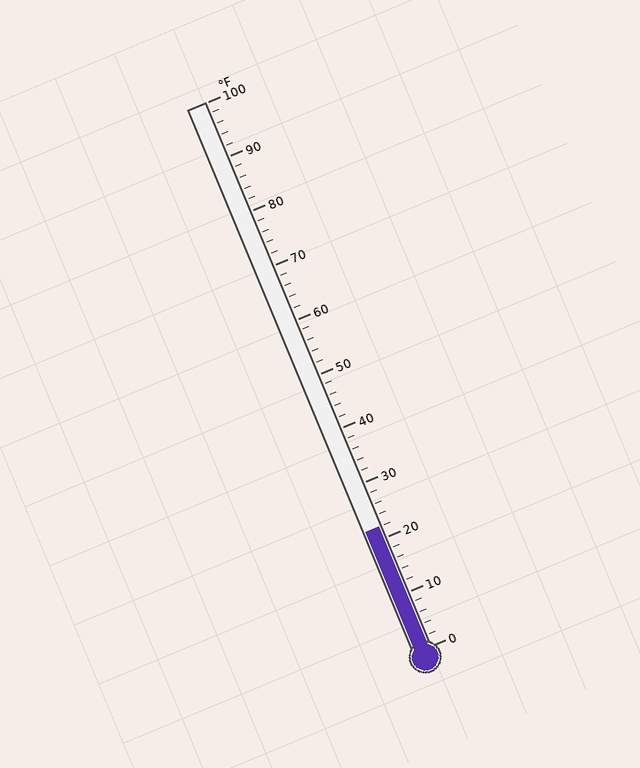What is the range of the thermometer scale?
The thermometer scale ranges from 0°F to 100°F.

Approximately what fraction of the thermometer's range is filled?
The thermometer is filled to approximately 20% of its range.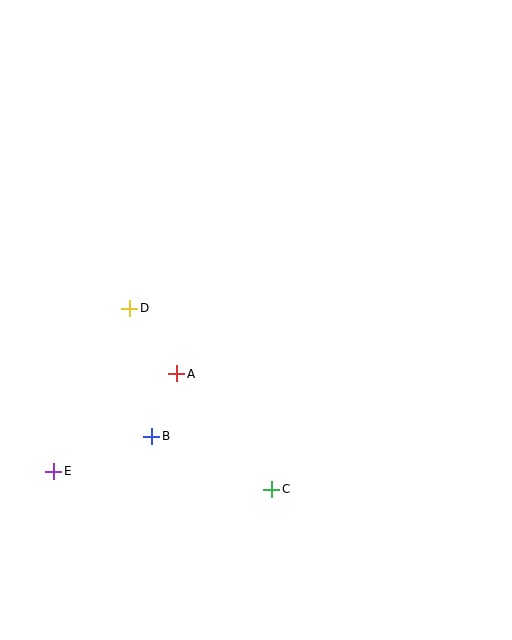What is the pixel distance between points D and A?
The distance between D and A is 81 pixels.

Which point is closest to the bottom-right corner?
Point C is closest to the bottom-right corner.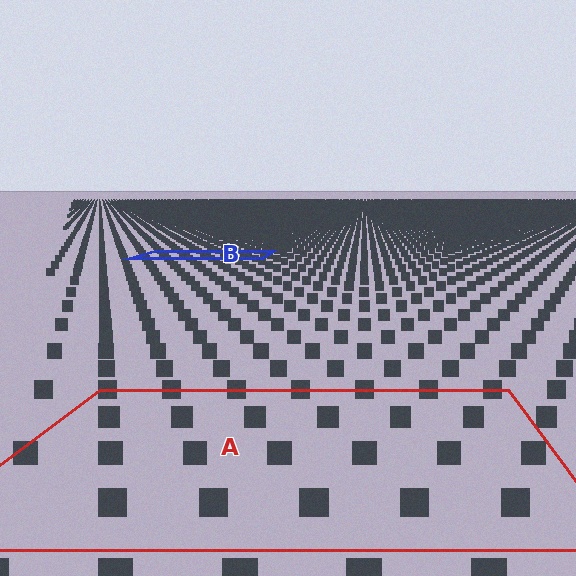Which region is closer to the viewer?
Region A is closer. The texture elements there are larger and more spread out.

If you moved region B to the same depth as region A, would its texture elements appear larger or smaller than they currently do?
They would appear larger. At a closer depth, the same texture elements are projected at a bigger on-screen size.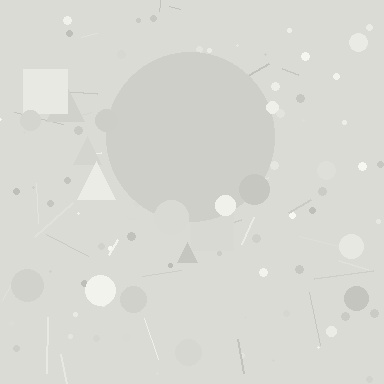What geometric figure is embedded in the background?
A circle is embedded in the background.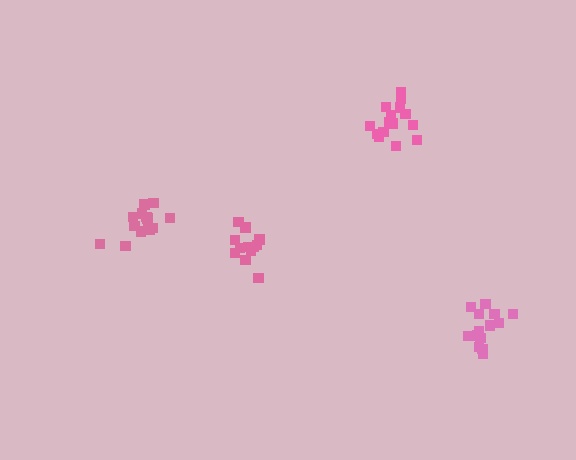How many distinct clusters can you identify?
There are 4 distinct clusters.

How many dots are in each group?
Group 1: 12 dots, Group 2: 15 dots, Group 3: 18 dots, Group 4: 16 dots (61 total).